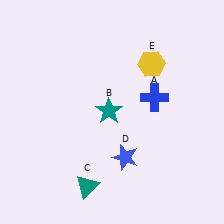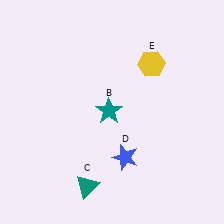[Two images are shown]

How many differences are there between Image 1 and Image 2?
There is 1 difference between the two images.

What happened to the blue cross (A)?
The blue cross (A) was removed in Image 2. It was in the top-right area of Image 1.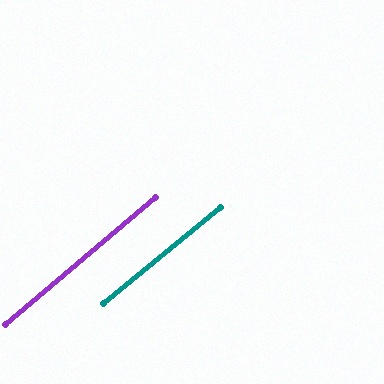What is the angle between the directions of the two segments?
Approximately 1 degree.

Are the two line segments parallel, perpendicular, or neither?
Parallel — their directions differ by only 0.9°.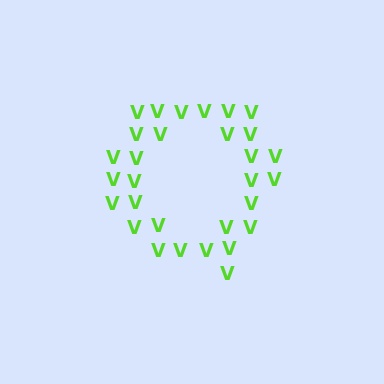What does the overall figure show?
The overall figure shows the letter Q.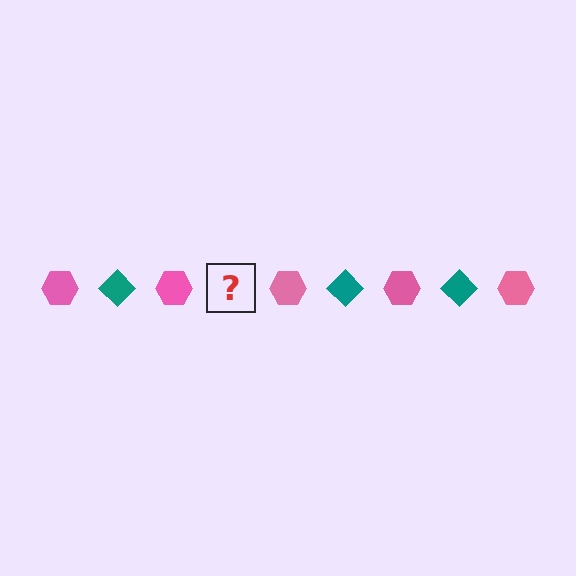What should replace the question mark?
The question mark should be replaced with a teal diamond.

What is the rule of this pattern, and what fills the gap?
The rule is that the pattern alternates between pink hexagon and teal diamond. The gap should be filled with a teal diamond.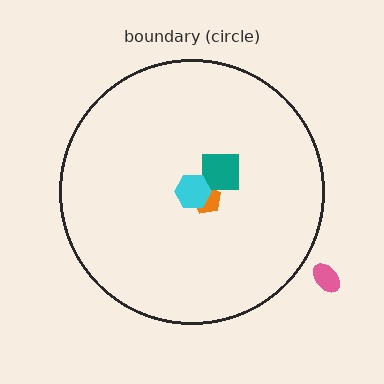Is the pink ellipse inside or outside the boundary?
Outside.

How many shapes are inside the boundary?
3 inside, 1 outside.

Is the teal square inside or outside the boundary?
Inside.